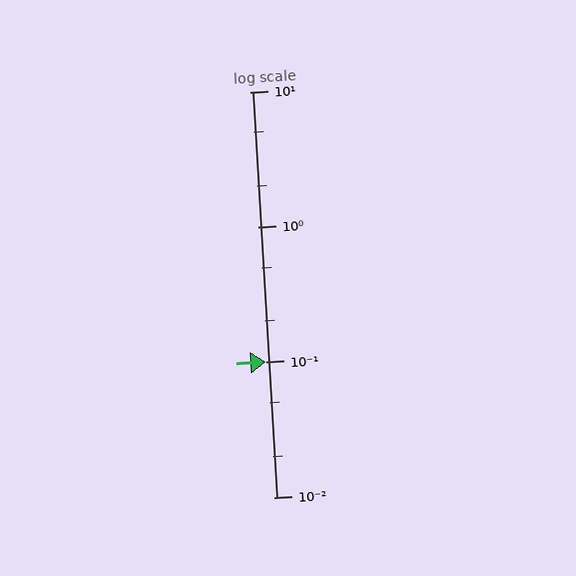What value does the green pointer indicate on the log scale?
The pointer indicates approximately 0.1.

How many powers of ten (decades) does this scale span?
The scale spans 3 decades, from 0.01 to 10.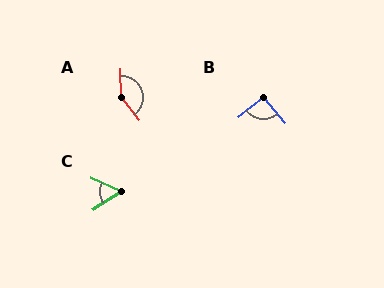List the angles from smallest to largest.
C (56°), B (91°), A (142°).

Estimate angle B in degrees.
Approximately 91 degrees.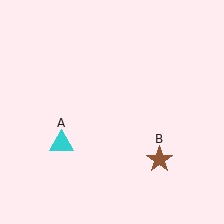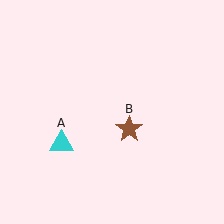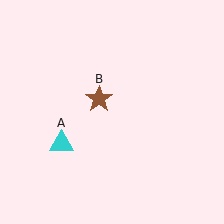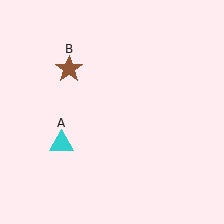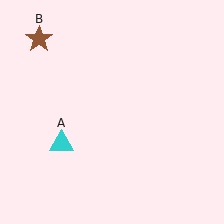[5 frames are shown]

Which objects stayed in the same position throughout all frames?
Cyan triangle (object A) remained stationary.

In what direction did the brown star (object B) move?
The brown star (object B) moved up and to the left.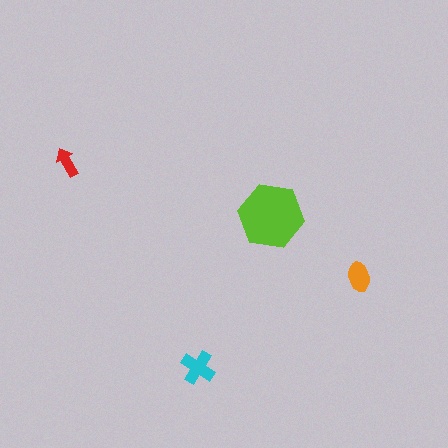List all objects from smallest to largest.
The red arrow, the orange ellipse, the cyan cross, the lime hexagon.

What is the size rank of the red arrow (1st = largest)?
4th.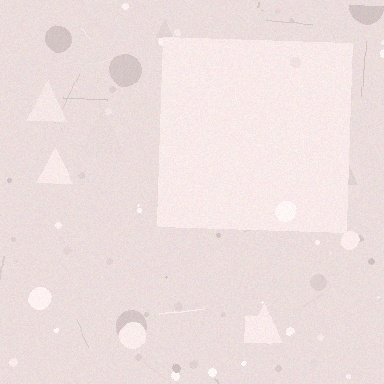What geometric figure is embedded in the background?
A square is embedded in the background.